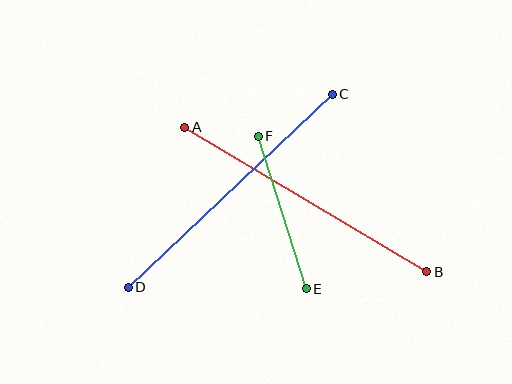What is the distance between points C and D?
The distance is approximately 281 pixels.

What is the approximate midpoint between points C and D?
The midpoint is at approximately (230, 191) pixels.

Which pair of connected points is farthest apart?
Points A and B are farthest apart.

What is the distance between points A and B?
The distance is approximately 282 pixels.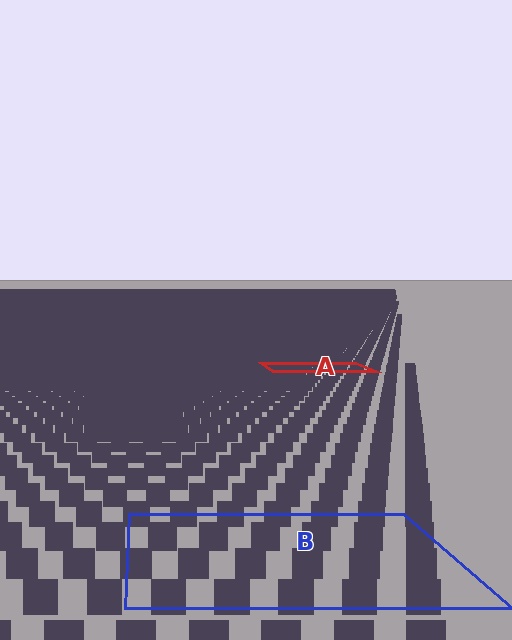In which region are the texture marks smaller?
The texture marks are smaller in region A, because it is farther away.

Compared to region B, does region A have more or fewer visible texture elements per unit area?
Region A has more texture elements per unit area — they are packed more densely because it is farther away.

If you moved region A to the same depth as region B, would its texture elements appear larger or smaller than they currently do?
They would appear larger. At a closer depth, the same texture elements are projected at a bigger on-screen size.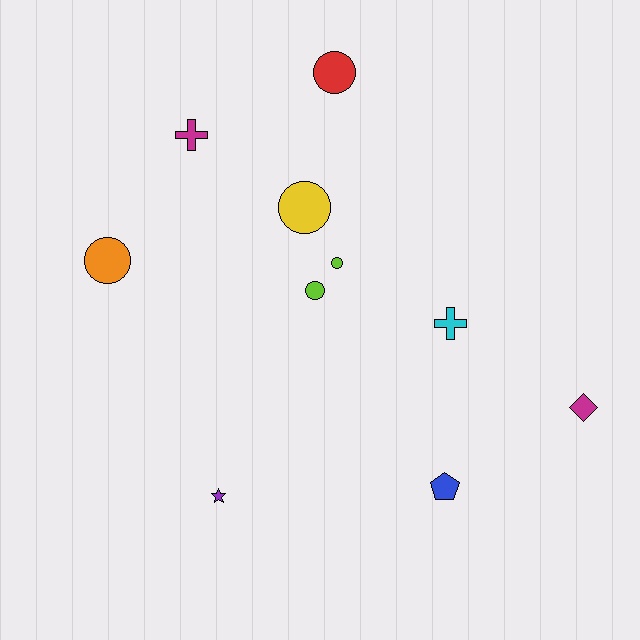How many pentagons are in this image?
There is 1 pentagon.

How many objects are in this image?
There are 10 objects.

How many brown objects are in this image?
There are no brown objects.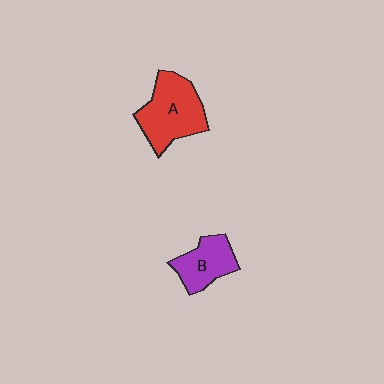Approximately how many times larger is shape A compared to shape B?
Approximately 1.5 times.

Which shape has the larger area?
Shape A (red).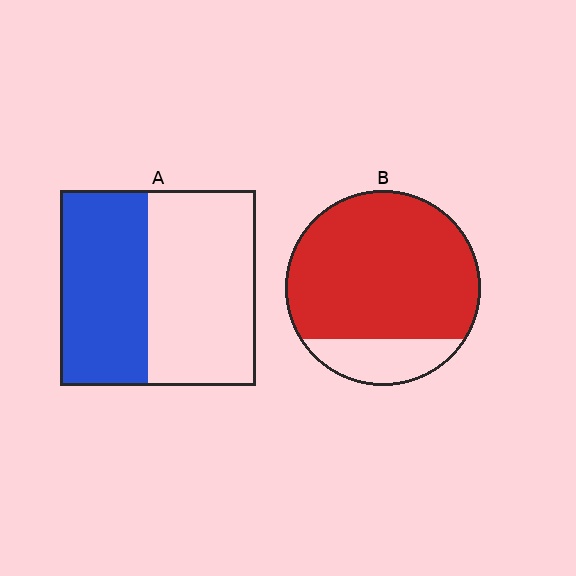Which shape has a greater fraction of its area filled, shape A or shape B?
Shape B.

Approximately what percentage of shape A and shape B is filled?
A is approximately 45% and B is approximately 80%.